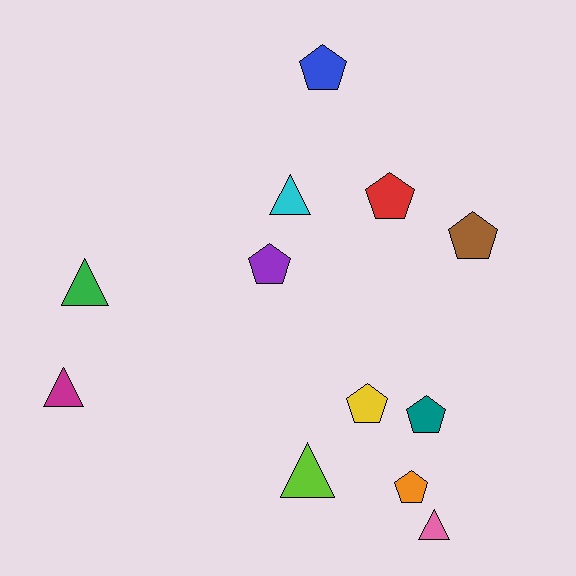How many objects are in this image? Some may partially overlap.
There are 12 objects.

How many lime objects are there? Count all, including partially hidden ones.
There is 1 lime object.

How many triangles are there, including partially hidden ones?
There are 5 triangles.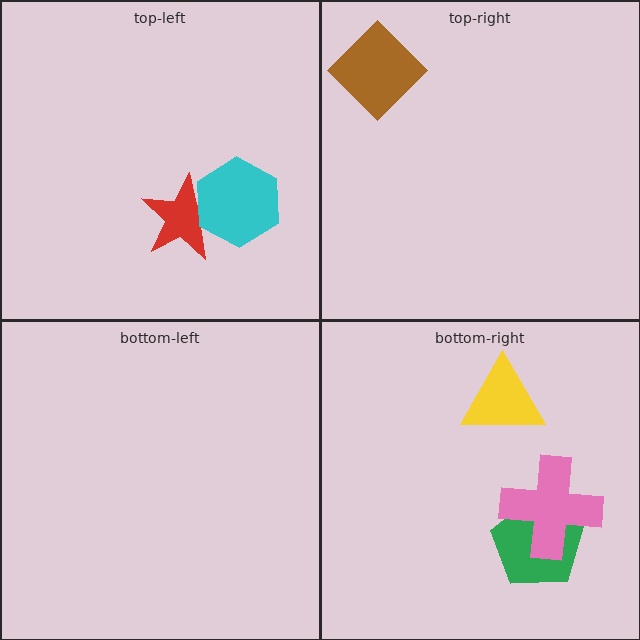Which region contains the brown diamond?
The top-right region.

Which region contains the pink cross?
The bottom-right region.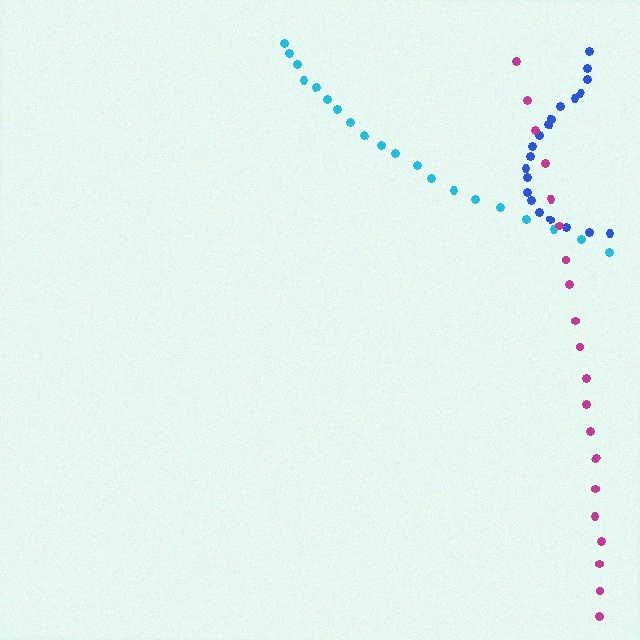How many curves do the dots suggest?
There are 3 distinct paths.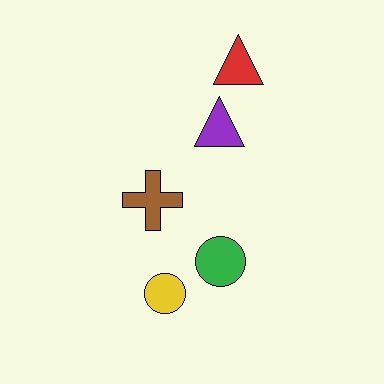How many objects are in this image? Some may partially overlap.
There are 5 objects.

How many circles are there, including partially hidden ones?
There are 2 circles.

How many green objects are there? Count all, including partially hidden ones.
There is 1 green object.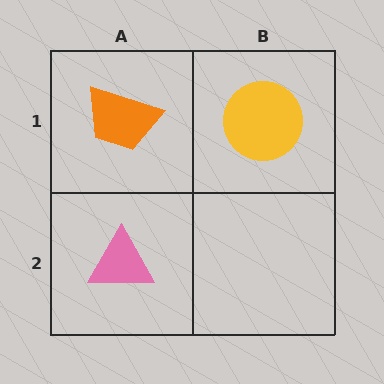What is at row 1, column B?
A yellow circle.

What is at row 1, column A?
An orange trapezoid.